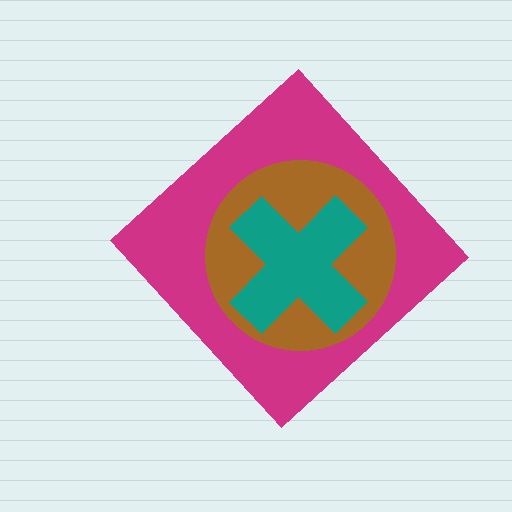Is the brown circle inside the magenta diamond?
Yes.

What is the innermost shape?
The teal cross.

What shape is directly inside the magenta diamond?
The brown circle.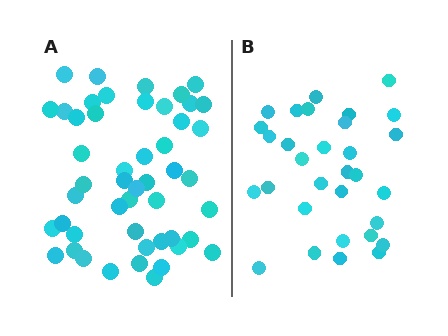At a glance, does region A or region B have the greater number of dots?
Region A (the left region) has more dots.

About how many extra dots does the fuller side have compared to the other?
Region A has approximately 20 more dots than region B.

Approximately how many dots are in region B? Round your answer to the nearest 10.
About 30 dots. (The exact count is 31, which rounds to 30.)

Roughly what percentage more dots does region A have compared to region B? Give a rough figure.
About 60% more.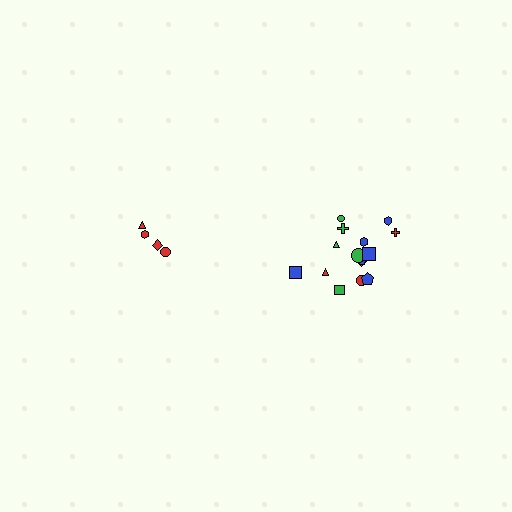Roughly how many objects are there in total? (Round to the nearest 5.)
Roughly 20 objects in total.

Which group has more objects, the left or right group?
The right group.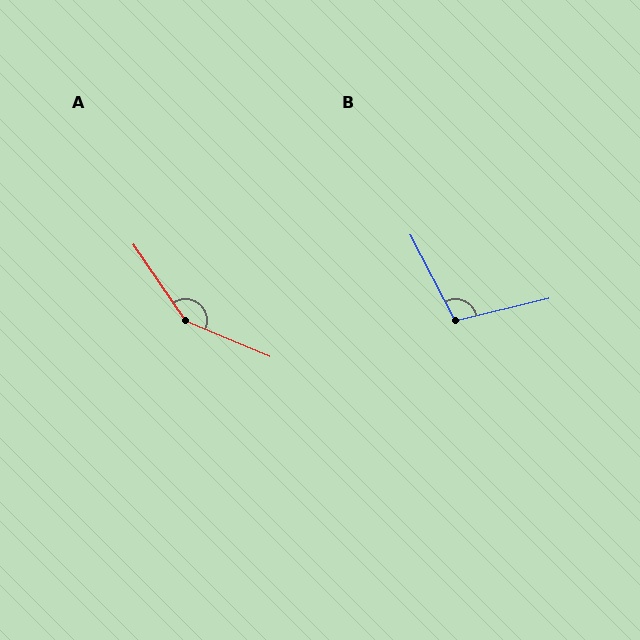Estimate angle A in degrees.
Approximately 147 degrees.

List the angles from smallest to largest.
B (104°), A (147°).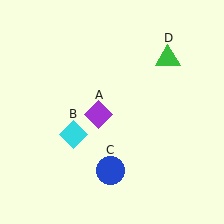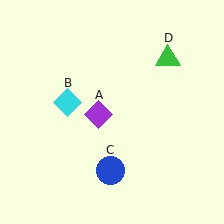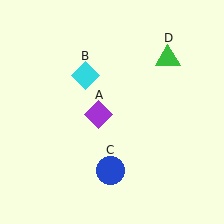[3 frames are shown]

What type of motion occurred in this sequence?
The cyan diamond (object B) rotated clockwise around the center of the scene.